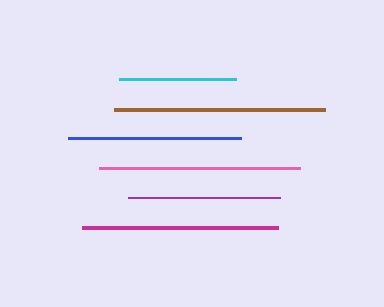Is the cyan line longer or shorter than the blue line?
The blue line is longer than the cyan line.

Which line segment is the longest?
The brown line is the longest at approximately 211 pixels.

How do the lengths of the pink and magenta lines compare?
The pink and magenta lines are approximately the same length.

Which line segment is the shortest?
The cyan line is the shortest at approximately 117 pixels.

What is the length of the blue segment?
The blue segment is approximately 173 pixels long.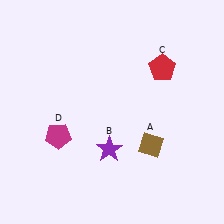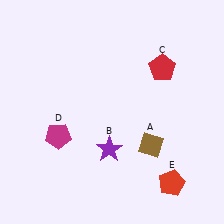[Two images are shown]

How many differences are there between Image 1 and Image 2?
There is 1 difference between the two images.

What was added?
A red pentagon (E) was added in Image 2.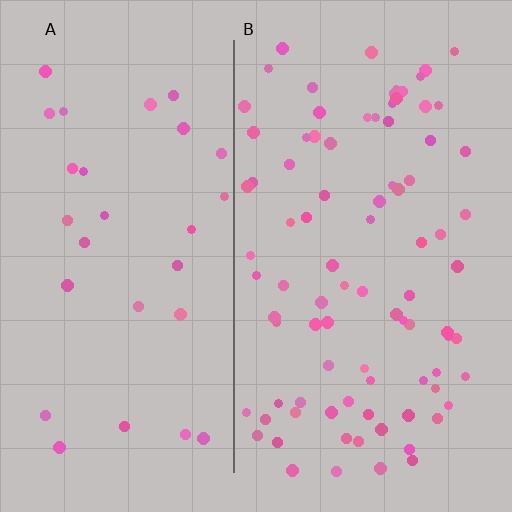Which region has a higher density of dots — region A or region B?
B (the right).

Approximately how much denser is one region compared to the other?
Approximately 3.0× — region B over region A.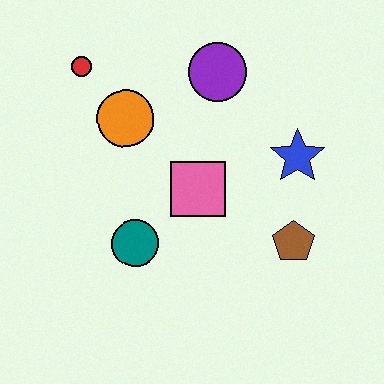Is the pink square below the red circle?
Yes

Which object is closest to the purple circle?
The orange circle is closest to the purple circle.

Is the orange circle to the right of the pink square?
No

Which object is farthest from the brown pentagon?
The red circle is farthest from the brown pentagon.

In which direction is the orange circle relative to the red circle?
The orange circle is below the red circle.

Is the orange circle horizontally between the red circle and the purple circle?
Yes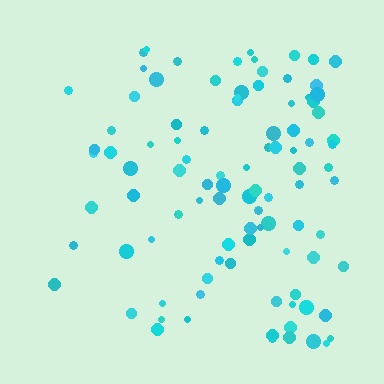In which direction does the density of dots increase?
From left to right, with the right side densest.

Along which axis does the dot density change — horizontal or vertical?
Horizontal.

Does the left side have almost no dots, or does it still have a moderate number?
Still a moderate number, just noticeably fewer than the right.